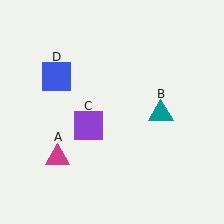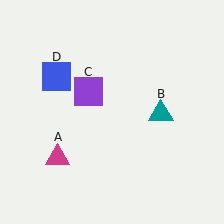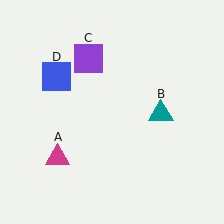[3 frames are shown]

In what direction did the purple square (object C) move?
The purple square (object C) moved up.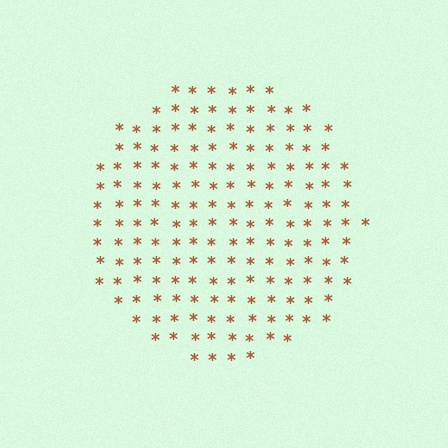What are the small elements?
The small elements are asterisks.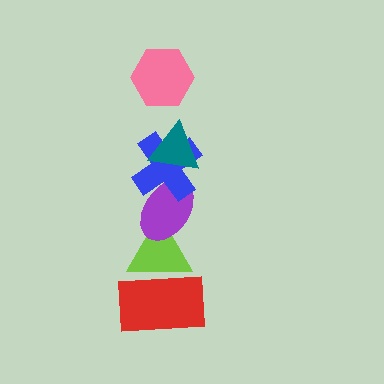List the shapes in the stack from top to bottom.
From top to bottom: the pink hexagon, the teal triangle, the blue cross, the purple ellipse, the lime triangle, the red rectangle.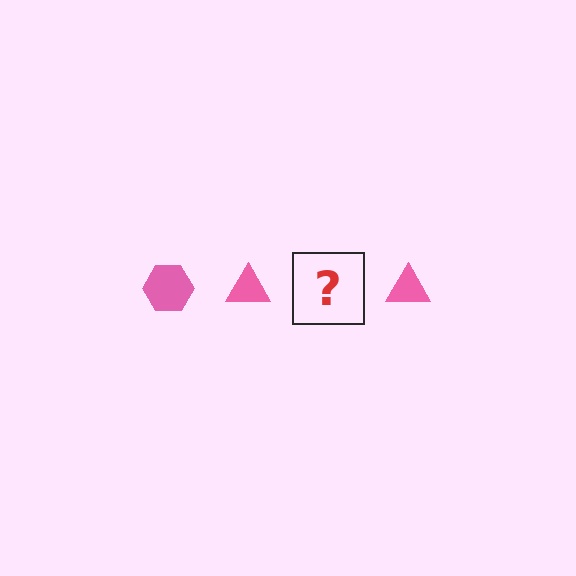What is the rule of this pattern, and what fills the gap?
The rule is that the pattern cycles through hexagon, triangle shapes in pink. The gap should be filled with a pink hexagon.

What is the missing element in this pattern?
The missing element is a pink hexagon.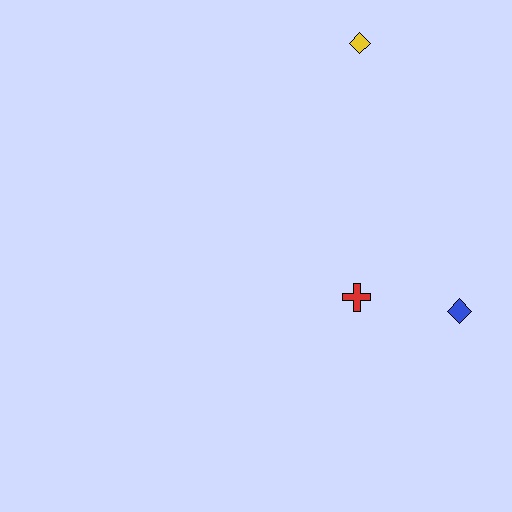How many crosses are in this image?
There is 1 cross.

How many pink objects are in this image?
There are no pink objects.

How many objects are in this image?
There are 3 objects.